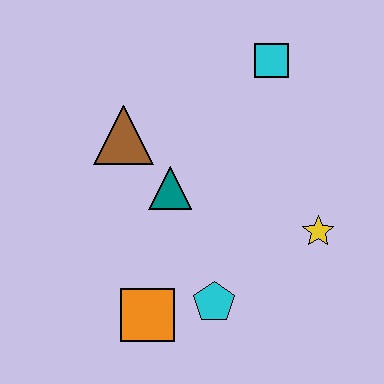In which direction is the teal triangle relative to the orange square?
The teal triangle is above the orange square.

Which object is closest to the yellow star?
The cyan pentagon is closest to the yellow star.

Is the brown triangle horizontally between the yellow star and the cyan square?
No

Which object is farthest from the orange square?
The cyan square is farthest from the orange square.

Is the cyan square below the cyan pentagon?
No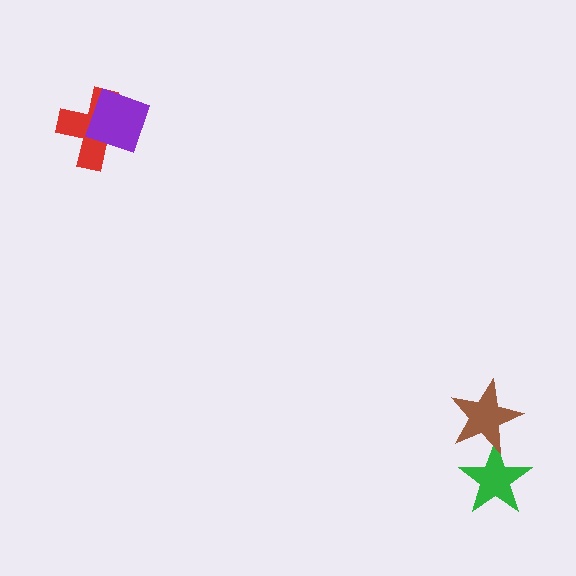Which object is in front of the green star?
The brown star is in front of the green star.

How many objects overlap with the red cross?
1 object overlaps with the red cross.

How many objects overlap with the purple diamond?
1 object overlaps with the purple diamond.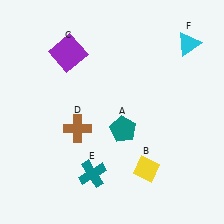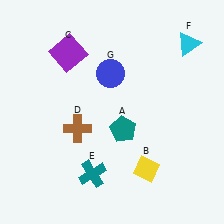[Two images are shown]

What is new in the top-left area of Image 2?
A blue circle (G) was added in the top-left area of Image 2.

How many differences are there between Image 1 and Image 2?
There is 1 difference between the two images.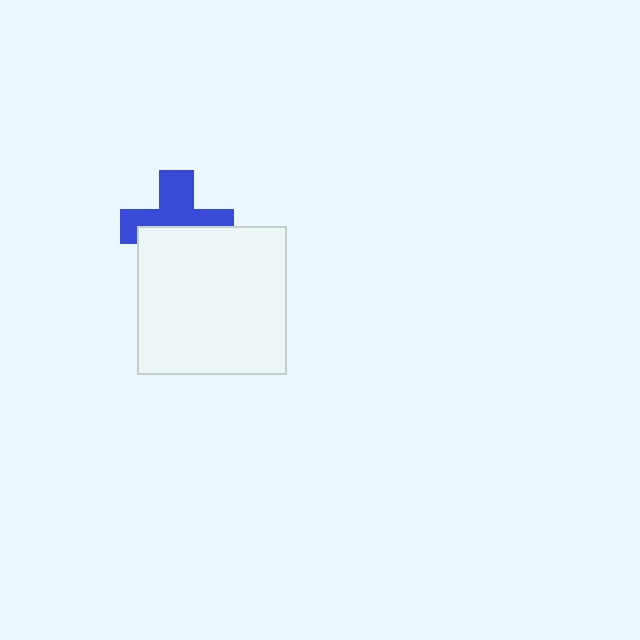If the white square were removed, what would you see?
You would see the complete blue cross.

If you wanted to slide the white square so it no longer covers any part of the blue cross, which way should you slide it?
Slide it down — that is the most direct way to separate the two shapes.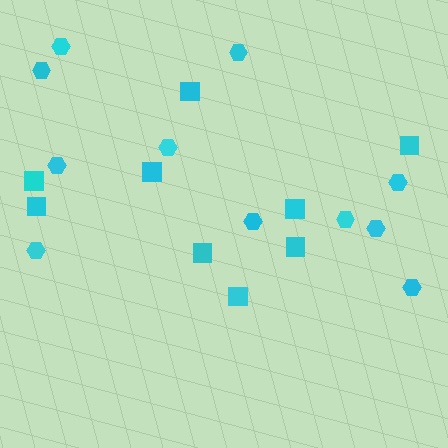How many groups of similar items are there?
There are 2 groups: one group of squares (9) and one group of hexagons (11).